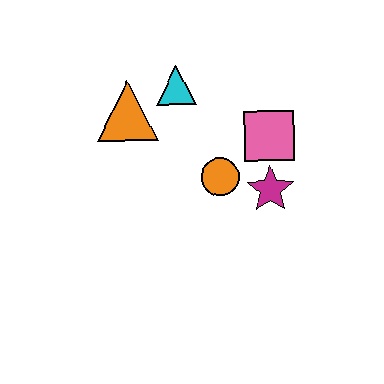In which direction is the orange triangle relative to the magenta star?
The orange triangle is to the left of the magenta star.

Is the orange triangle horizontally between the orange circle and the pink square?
No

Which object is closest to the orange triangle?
The cyan triangle is closest to the orange triangle.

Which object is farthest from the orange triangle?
The magenta star is farthest from the orange triangle.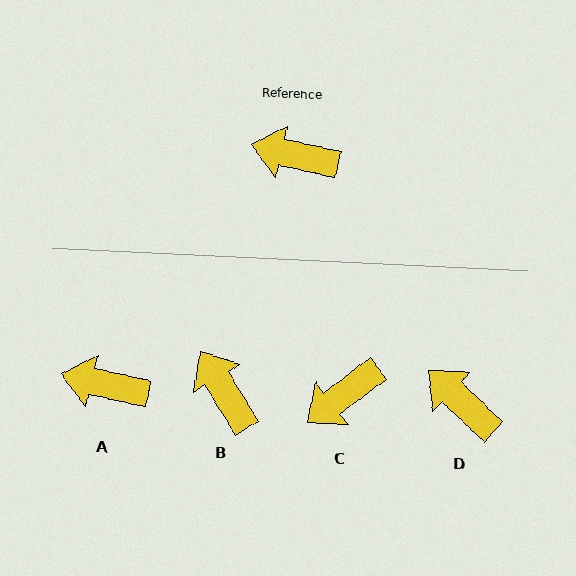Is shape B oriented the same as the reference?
No, it is off by about 46 degrees.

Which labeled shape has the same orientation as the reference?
A.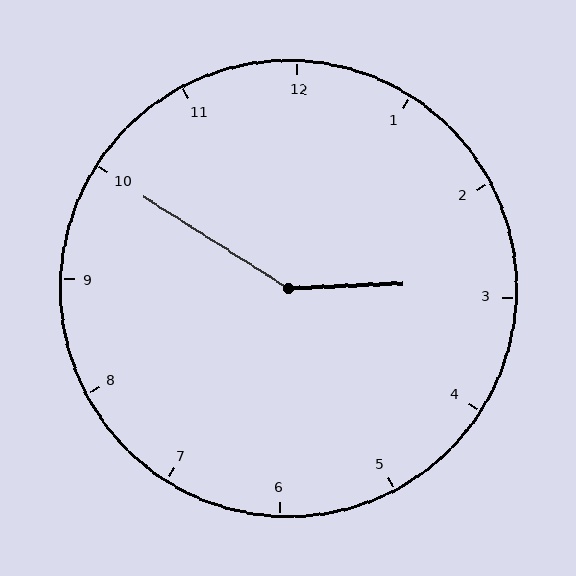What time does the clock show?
2:50.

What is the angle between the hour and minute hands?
Approximately 145 degrees.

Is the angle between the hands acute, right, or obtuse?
It is obtuse.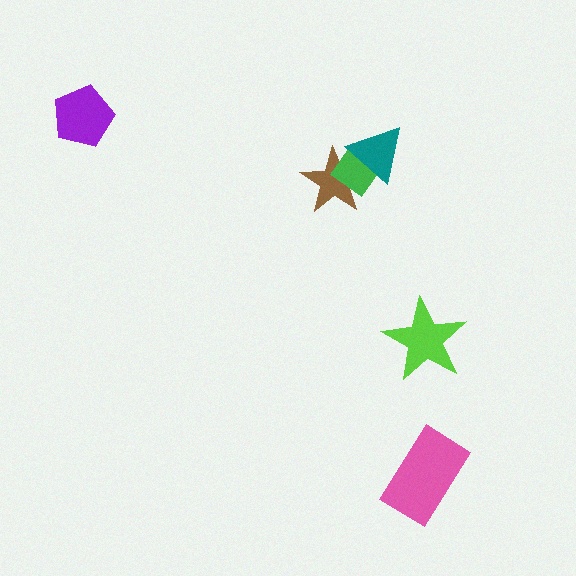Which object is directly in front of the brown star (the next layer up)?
The green diamond is directly in front of the brown star.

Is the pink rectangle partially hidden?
No, no other shape covers it.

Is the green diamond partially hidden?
Yes, it is partially covered by another shape.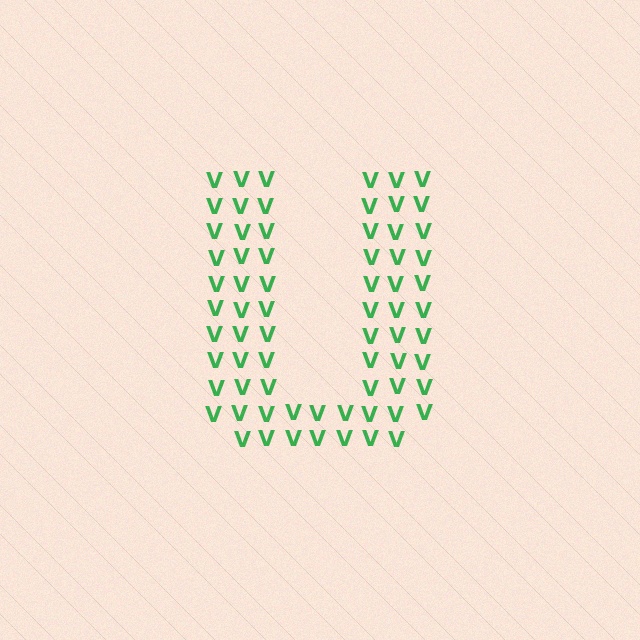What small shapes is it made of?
It is made of small letter V's.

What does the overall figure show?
The overall figure shows the letter U.